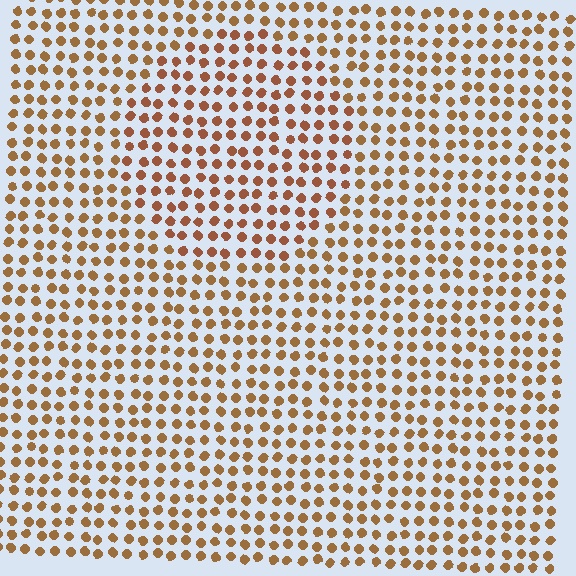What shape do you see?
I see a circle.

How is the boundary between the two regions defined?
The boundary is defined purely by a slight shift in hue (about 15 degrees). Spacing, size, and orientation are identical on both sides.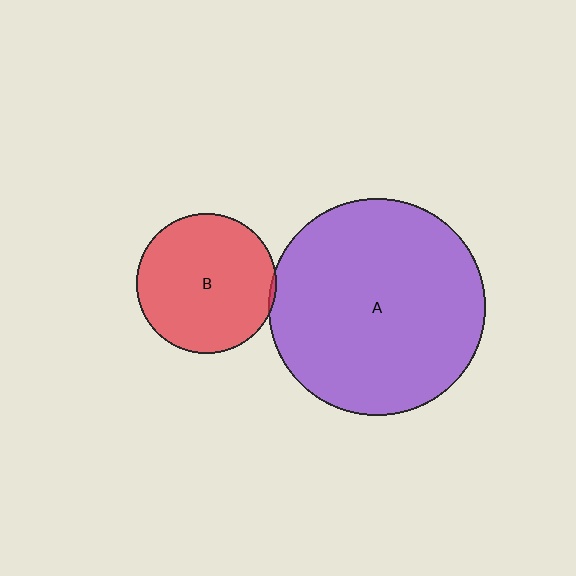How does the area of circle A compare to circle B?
Approximately 2.4 times.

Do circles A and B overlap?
Yes.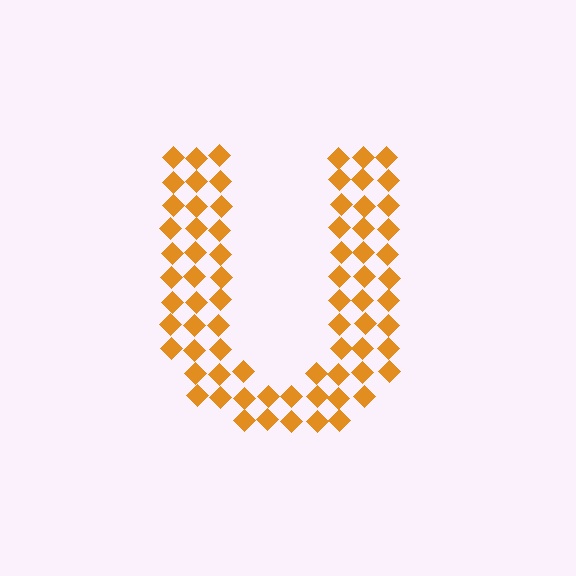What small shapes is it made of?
It is made of small diamonds.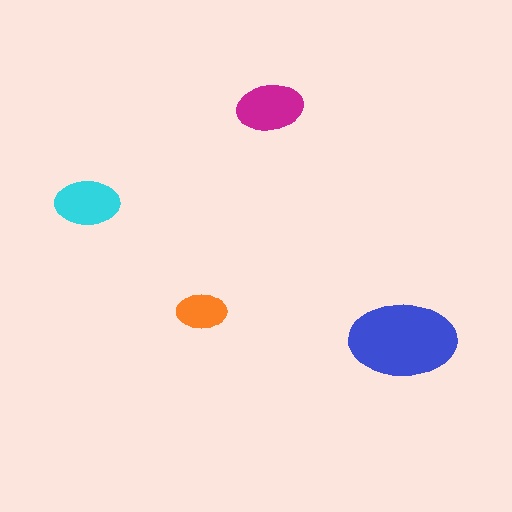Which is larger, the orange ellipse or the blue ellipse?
The blue one.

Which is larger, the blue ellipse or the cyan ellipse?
The blue one.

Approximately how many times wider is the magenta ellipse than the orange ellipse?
About 1.5 times wider.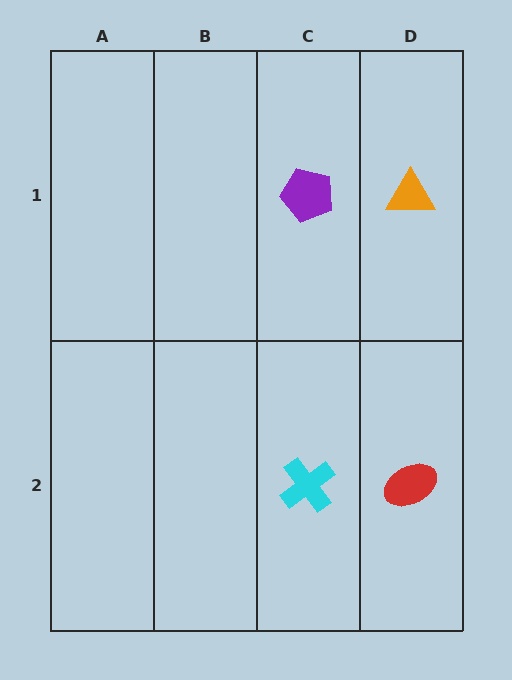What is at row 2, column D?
A red ellipse.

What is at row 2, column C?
A cyan cross.